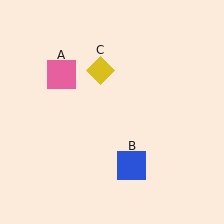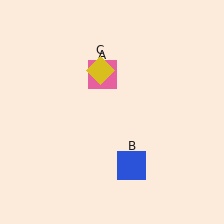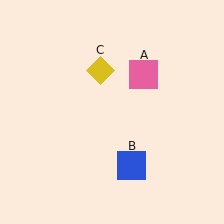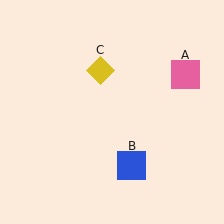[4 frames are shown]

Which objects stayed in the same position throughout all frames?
Blue square (object B) and yellow diamond (object C) remained stationary.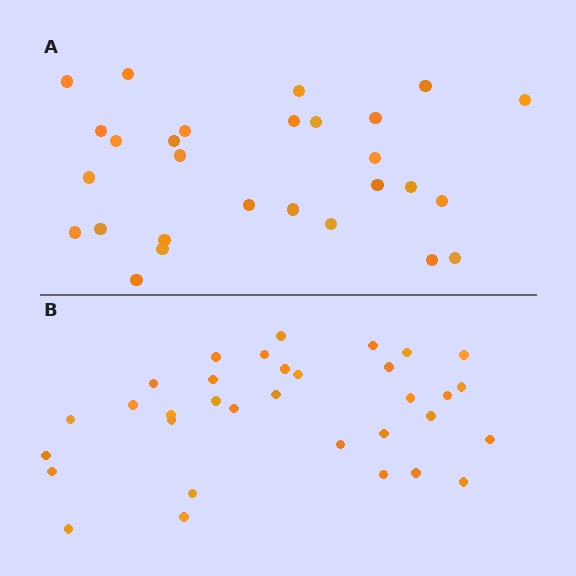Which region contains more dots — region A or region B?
Region B (the bottom region) has more dots.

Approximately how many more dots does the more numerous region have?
Region B has about 5 more dots than region A.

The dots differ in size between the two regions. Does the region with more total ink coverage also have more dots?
No. Region A has more total ink coverage because its dots are larger, but region B actually contains more individual dots. Total area can be misleading — the number of items is what matters here.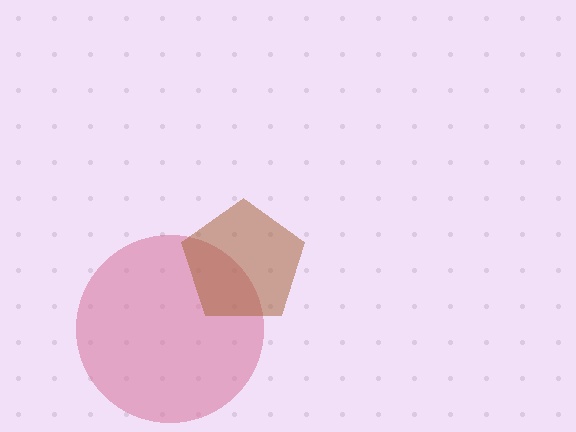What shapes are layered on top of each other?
The layered shapes are: a pink circle, a brown pentagon.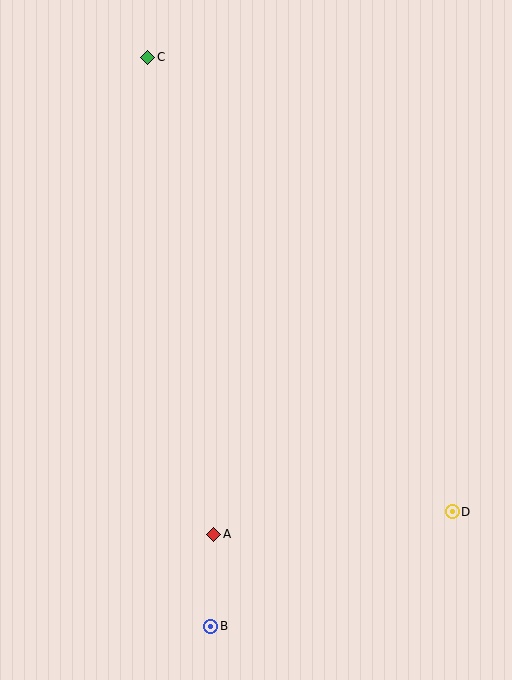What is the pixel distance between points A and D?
The distance between A and D is 239 pixels.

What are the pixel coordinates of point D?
Point D is at (452, 512).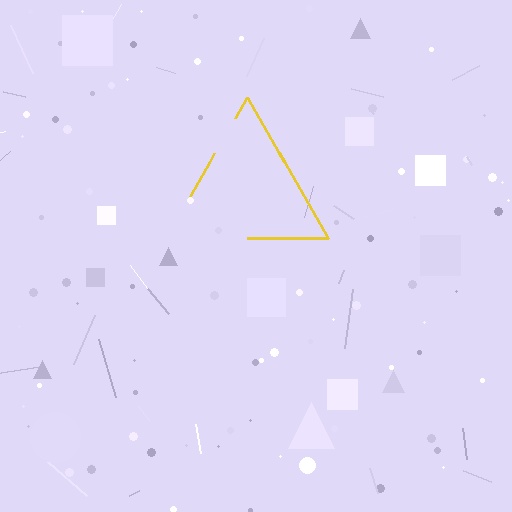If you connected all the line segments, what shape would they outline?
They would outline a triangle.